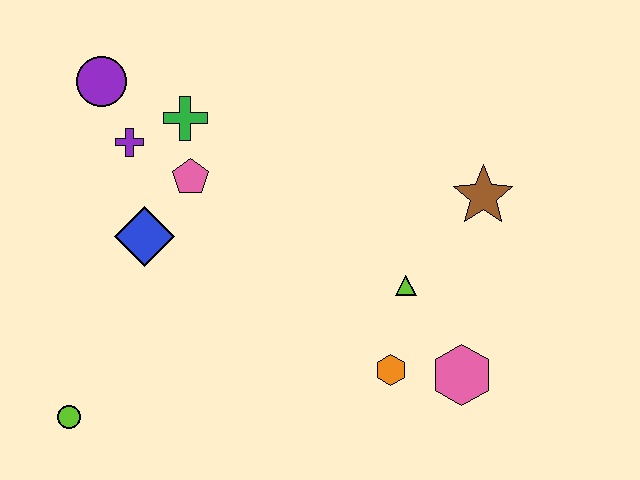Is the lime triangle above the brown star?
No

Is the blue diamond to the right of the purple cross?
Yes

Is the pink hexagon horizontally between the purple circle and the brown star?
Yes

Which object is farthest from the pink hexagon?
The purple circle is farthest from the pink hexagon.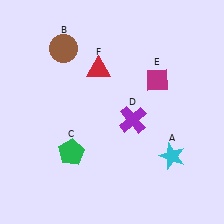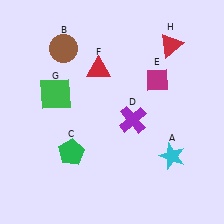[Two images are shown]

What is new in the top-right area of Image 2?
A red triangle (H) was added in the top-right area of Image 2.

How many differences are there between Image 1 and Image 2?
There are 2 differences between the two images.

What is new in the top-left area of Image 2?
A green square (G) was added in the top-left area of Image 2.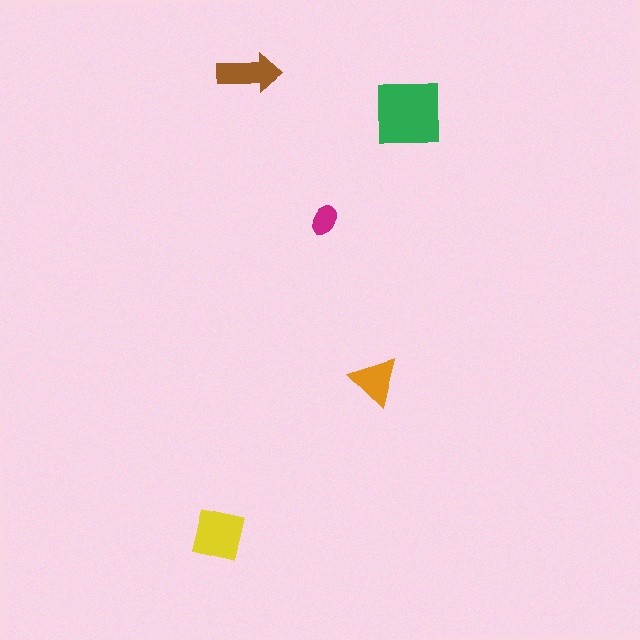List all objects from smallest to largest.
The magenta ellipse, the orange triangle, the brown arrow, the yellow square, the green square.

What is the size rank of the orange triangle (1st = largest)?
4th.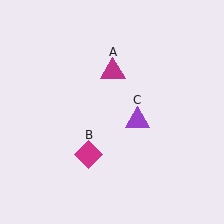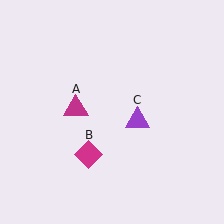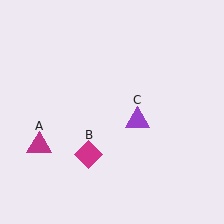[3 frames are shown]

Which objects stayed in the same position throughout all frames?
Magenta diamond (object B) and purple triangle (object C) remained stationary.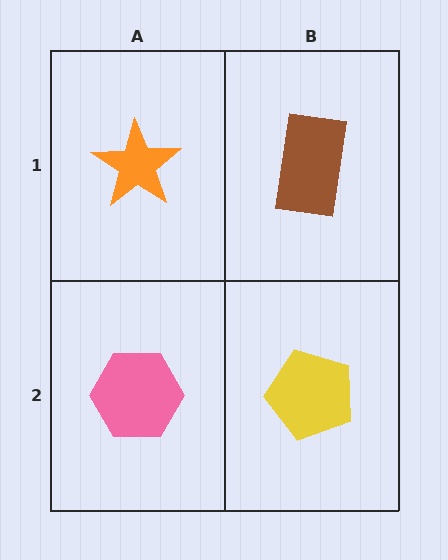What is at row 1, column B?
A brown rectangle.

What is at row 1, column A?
An orange star.